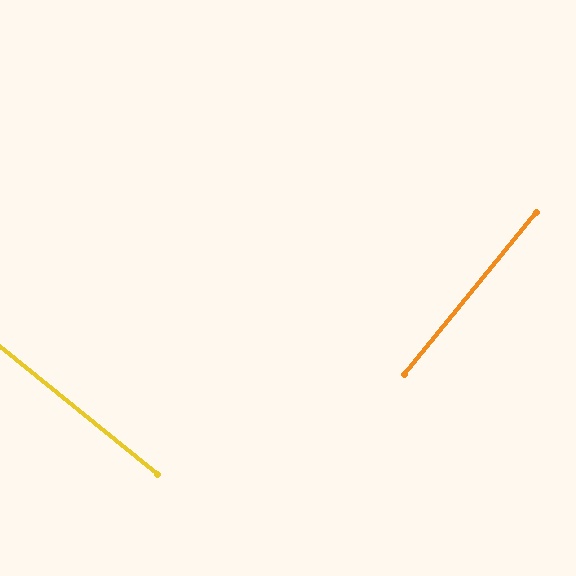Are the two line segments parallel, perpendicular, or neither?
Perpendicular — they meet at approximately 90°.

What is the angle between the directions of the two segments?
Approximately 90 degrees.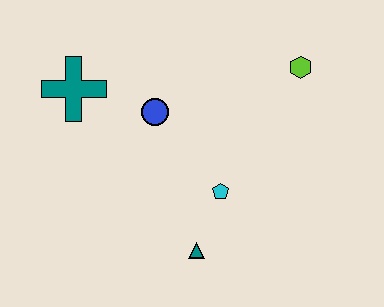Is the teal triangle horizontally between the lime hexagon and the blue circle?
Yes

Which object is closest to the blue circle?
The teal cross is closest to the blue circle.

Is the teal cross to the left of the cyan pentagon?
Yes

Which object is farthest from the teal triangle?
The lime hexagon is farthest from the teal triangle.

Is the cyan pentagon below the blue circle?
Yes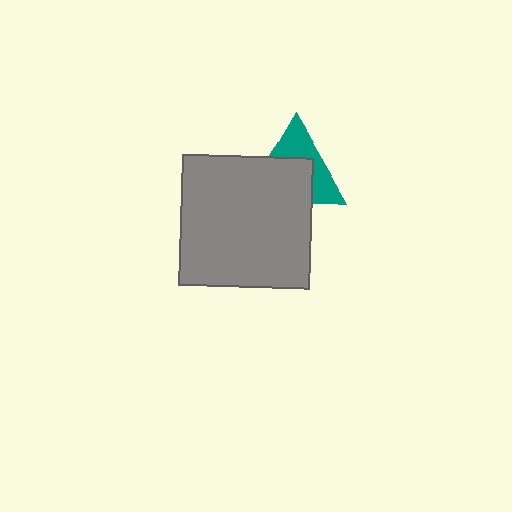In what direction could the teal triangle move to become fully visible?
The teal triangle could move up. That would shift it out from behind the gray square entirely.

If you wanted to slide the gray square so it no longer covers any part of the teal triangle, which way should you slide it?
Slide it down — that is the most direct way to separate the two shapes.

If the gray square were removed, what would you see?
You would see the complete teal triangle.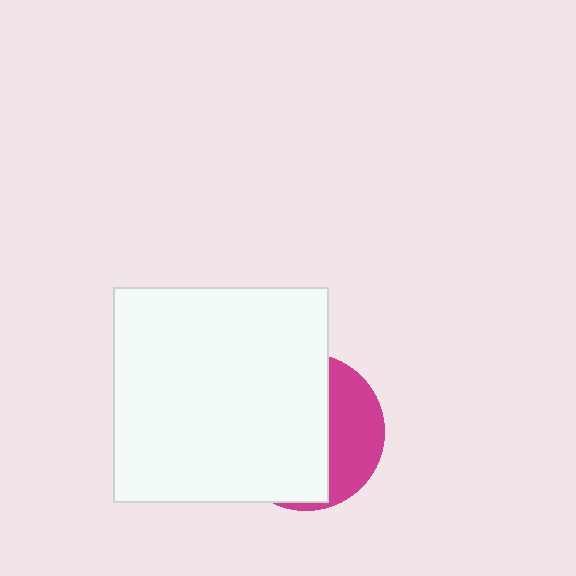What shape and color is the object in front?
The object in front is a white square.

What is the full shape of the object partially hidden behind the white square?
The partially hidden object is a magenta circle.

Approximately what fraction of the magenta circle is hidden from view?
Roughly 67% of the magenta circle is hidden behind the white square.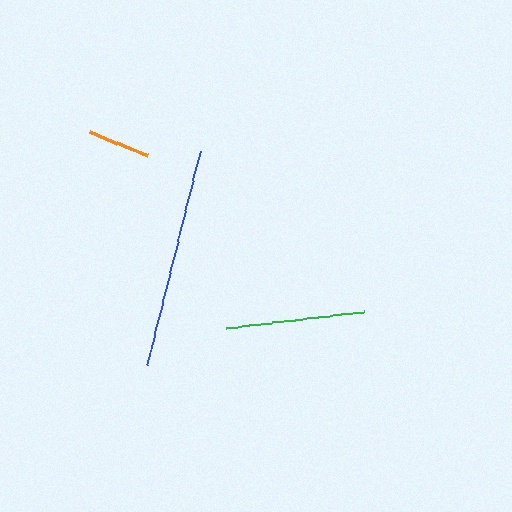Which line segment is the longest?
The blue line is the longest at approximately 220 pixels.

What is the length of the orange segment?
The orange segment is approximately 62 pixels long.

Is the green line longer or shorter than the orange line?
The green line is longer than the orange line.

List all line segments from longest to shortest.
From longest to shortest: blue, green, orange.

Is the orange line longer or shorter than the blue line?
The blue line is longer than the orange line.